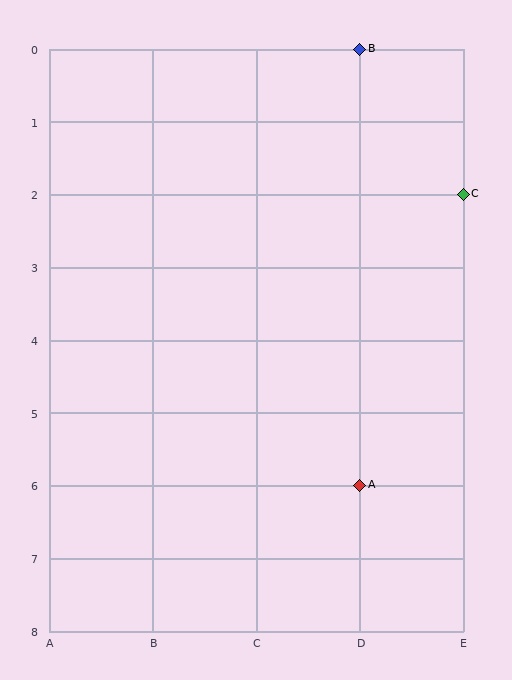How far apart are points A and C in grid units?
Points A and C are 1 column and 4 rows apart (about 4.1 grid units diagonally).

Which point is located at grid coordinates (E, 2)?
Point C is at (E, 2).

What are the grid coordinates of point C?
Point C is at grid coordinates (E, 2).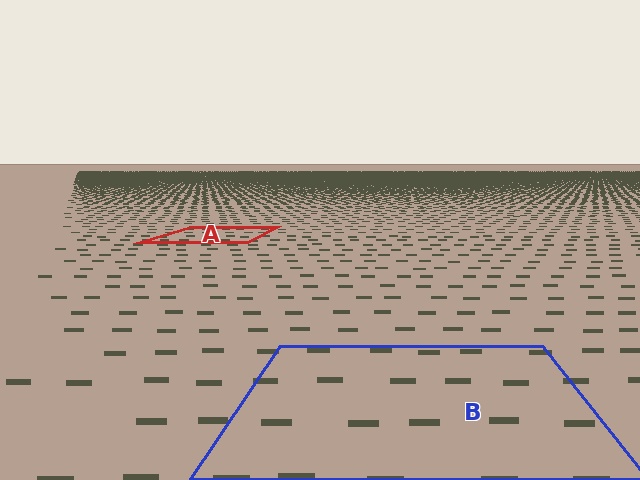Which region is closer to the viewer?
Region B is closer. The texture elements there are larger and more spread out.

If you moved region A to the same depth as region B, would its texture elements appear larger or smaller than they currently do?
They would appear larger. At a closer depth, the same texture elements are projected at a bigger on-screen size.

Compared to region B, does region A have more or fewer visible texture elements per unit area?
Region A has more texture elements per unit area — they are packed more densely because it is farther away.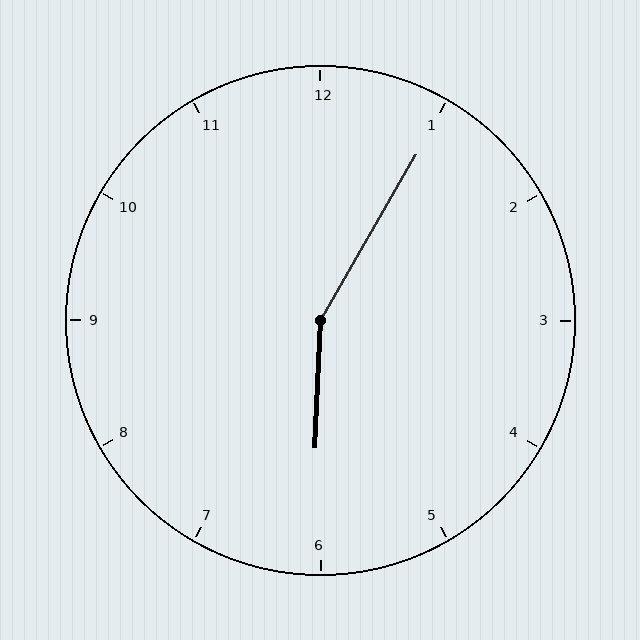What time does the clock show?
6:05.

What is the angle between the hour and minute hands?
Approximately 152 degrees.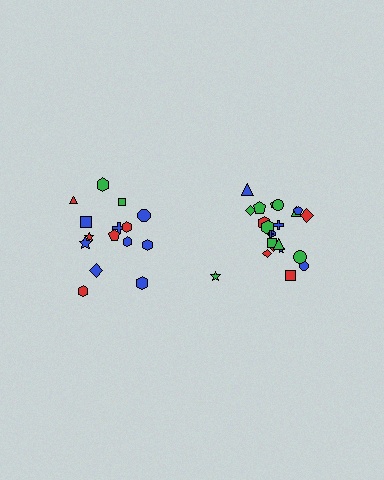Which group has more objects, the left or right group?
The right group.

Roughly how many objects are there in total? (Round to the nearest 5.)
Roughly 35 objects in total.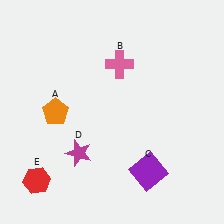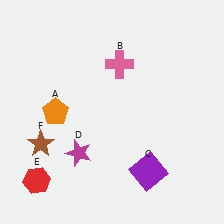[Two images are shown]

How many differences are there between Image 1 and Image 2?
There is 1 difference between the two images.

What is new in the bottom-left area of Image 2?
A brown star (F) was added in the bottom-left area of Image 2.